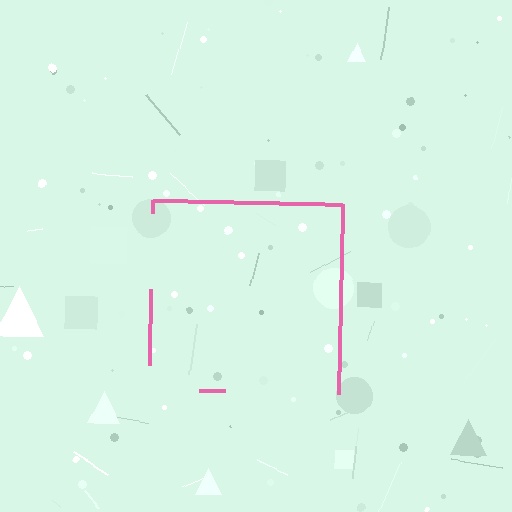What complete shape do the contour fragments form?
The contour fragments form a square.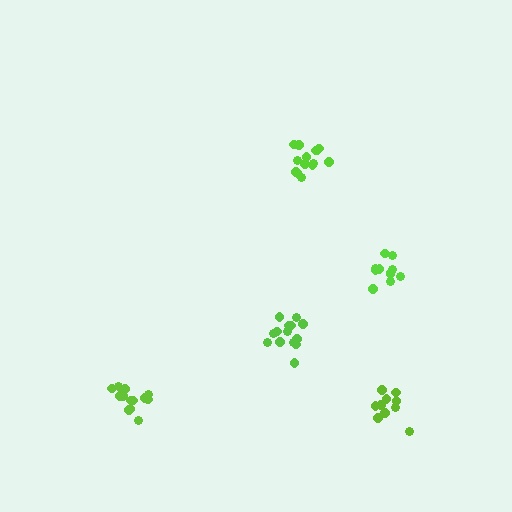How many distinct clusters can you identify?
There are 5 distinct clusters.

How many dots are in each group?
Group 1: 14 dots, Group 2: 14 dots, Group 3: 11 dots, Group 4: 13 dots, Group 5: 11 dots (63 total).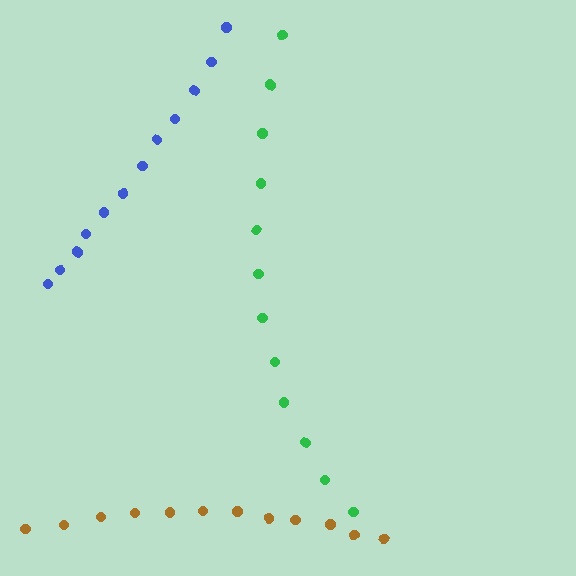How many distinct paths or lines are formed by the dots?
There are 3 distinct paths.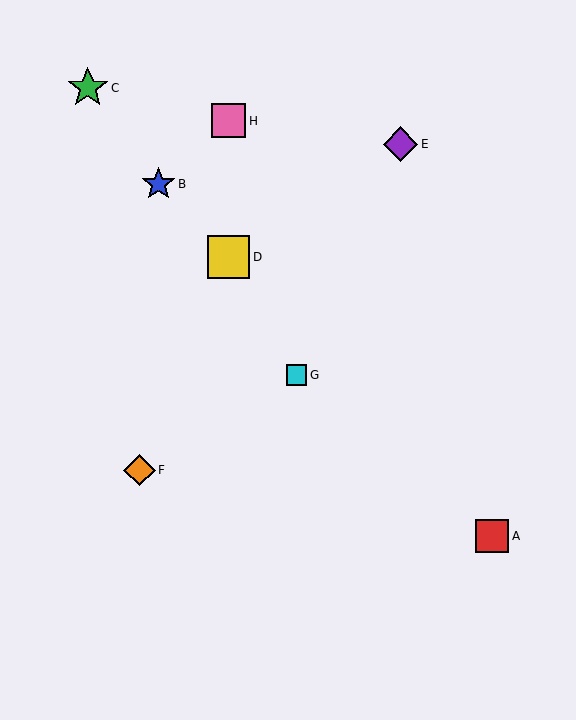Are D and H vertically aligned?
Yes, both are at x≈229.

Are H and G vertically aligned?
No, H is at x≈229 and G is at x≈297.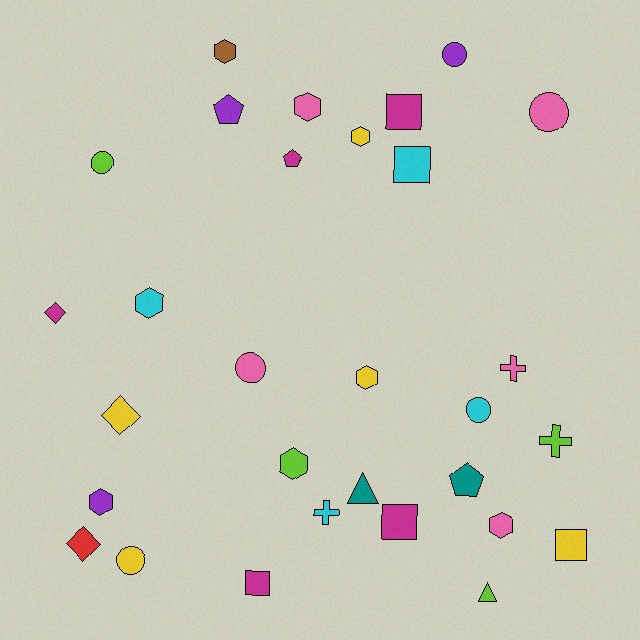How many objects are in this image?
There are 30 objects.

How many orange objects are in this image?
There are no orange objects.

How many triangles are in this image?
There are 2 triangles.